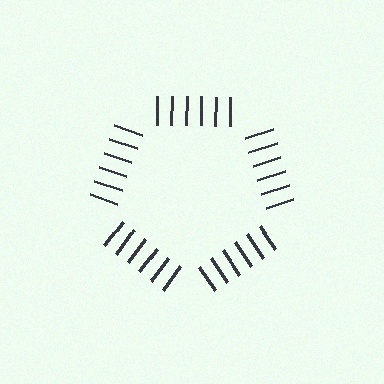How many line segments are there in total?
30 — 6 along each of the 5 edges.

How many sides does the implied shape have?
5 sides — the line-ends trace a pentagon.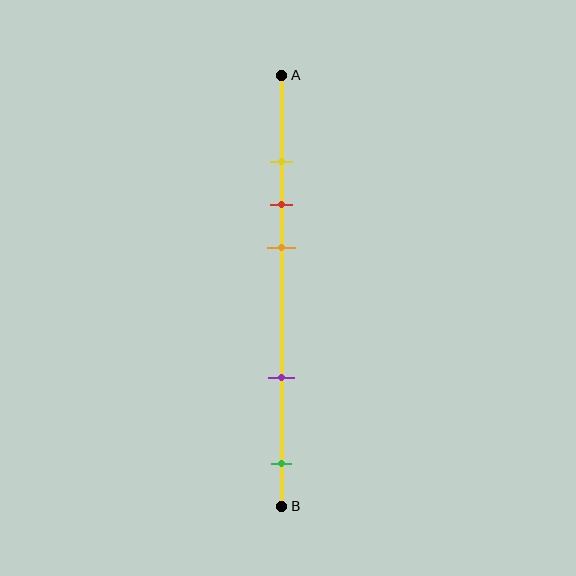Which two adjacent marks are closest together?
The yellow and red marks are the closest adjacent pair.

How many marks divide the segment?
There are 5 marks dividing the segment.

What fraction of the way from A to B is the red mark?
The red mark is approximately 30% (0.3) of the way from A to B.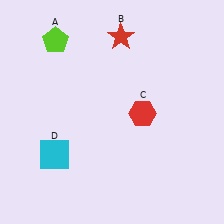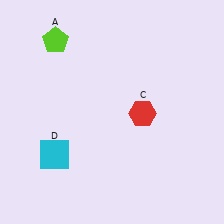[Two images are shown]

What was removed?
The red star (B) was removed in Image 2.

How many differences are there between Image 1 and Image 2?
There is 1 difference between the two images.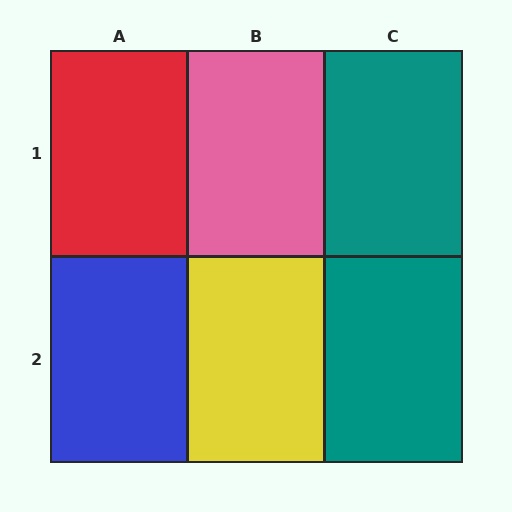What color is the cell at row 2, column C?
Teal.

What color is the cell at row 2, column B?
Yellow.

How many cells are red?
1 cell is red.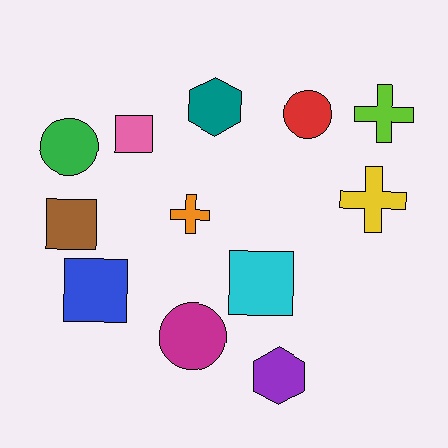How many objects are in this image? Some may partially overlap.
There are 12 objects.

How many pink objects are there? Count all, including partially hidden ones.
There is 1 pink object.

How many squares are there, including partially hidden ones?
There are 4 squares.